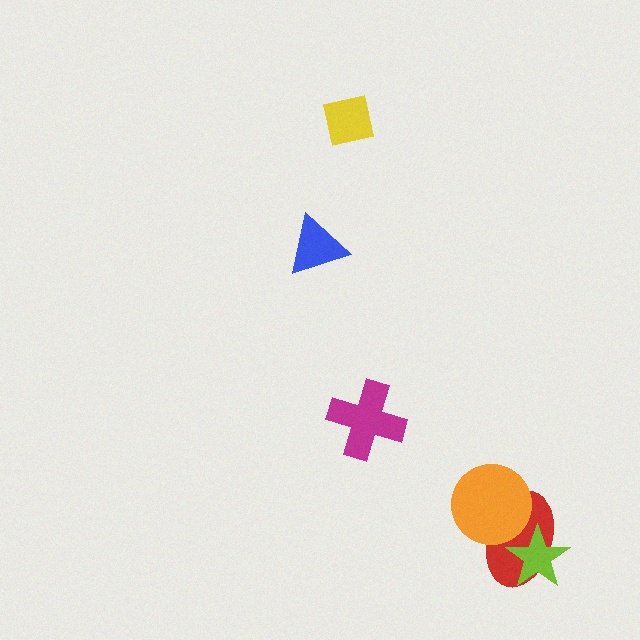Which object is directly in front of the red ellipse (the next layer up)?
The lime star is directly in front of the red ellipse.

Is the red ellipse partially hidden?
Yes, it is partially covered by another shape.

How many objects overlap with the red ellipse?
2 objects overlap with the red ellipse.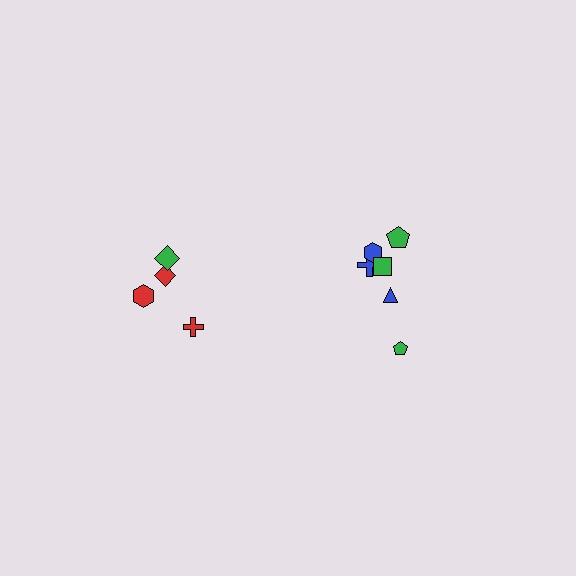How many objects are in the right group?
There are 6 objects.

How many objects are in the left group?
There are 4 objects.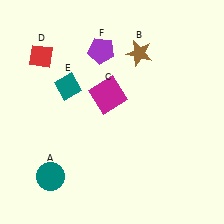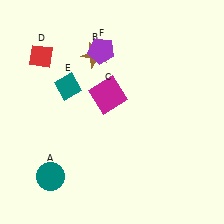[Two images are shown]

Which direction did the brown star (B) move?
The brown star (B) moved left.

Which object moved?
The brown star (B) moved left.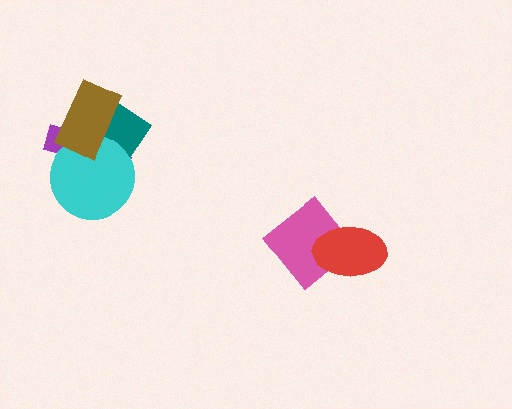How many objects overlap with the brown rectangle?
3 objects overlap with the brown rectangle.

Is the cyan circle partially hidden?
Yes, it is partially covered by another shape.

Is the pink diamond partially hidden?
Yes, it is partially covered by another shape.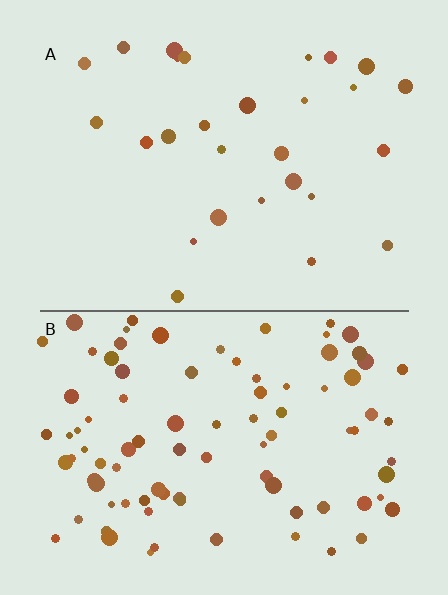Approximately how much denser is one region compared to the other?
Approximately 3.2× — region B over region A.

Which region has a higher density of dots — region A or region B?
B (the bottom).